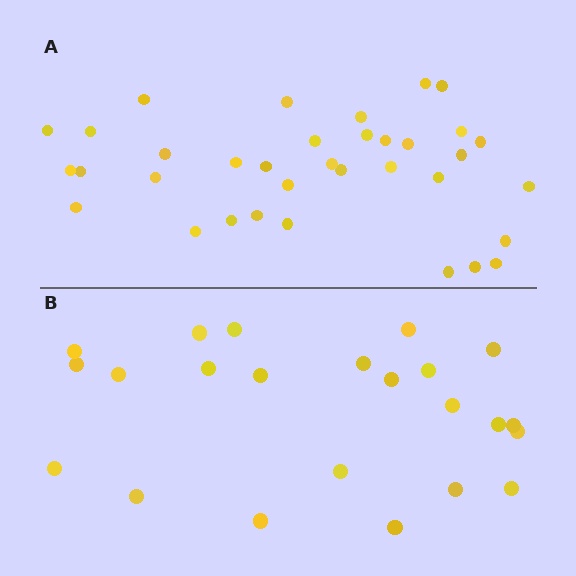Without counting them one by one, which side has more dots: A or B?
Region A (the top region) has more dots.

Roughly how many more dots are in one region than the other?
Region A has roughly 12 or so more dots than region B.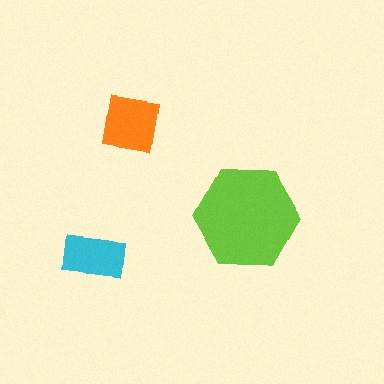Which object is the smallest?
The cyan rectangle.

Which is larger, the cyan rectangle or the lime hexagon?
The lime hexagon.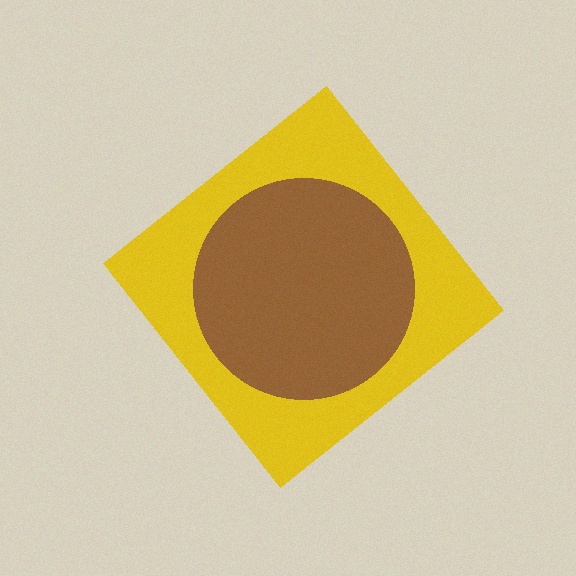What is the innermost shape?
The brown circle.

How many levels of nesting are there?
2.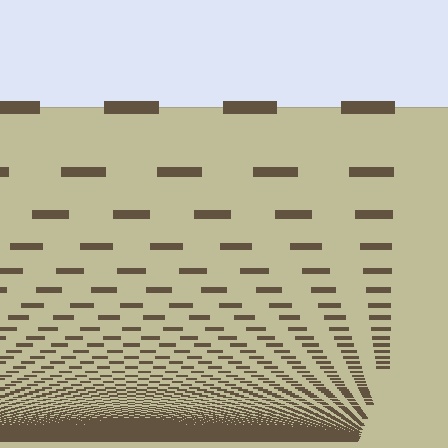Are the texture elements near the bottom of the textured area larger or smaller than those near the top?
Smaller. The gradient is inverted — elements near the bottom are smaller and denser.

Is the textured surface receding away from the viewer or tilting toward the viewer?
The surface appears to tilt toward the viewer. Texture elements get larger and sparser toward the top.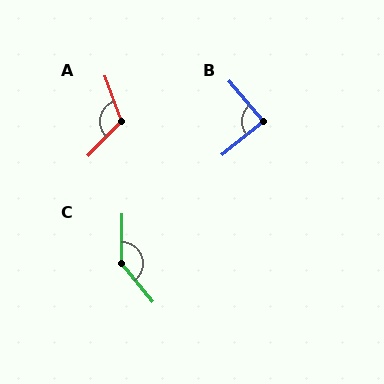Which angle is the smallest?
B, at approximately 88 degrees.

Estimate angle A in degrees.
Approximately 115 degrees.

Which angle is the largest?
C, at approximately 141 degrees.